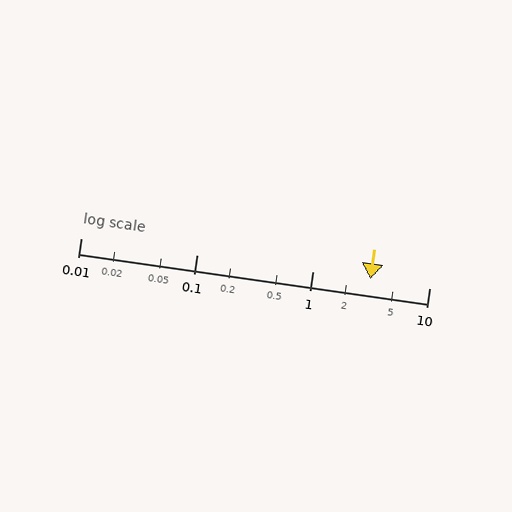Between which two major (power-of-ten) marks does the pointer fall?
The pointer is between 1 and 10.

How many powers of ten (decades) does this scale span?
The scale spans 3 decades, from 0.01 to 10.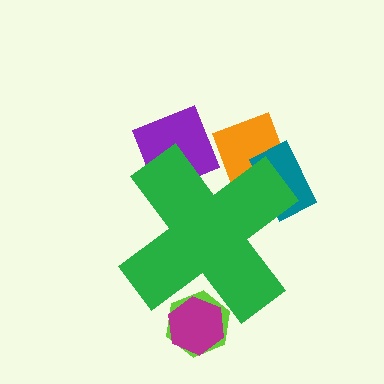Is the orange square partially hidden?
Yes, the orange square is partially hidden behind the green cross.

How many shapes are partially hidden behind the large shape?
5 shapes are partially hidden.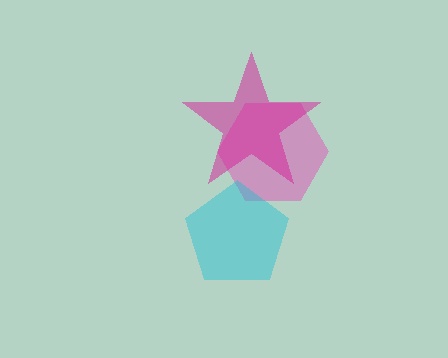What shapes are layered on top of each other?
The layered shapes are: a pink hexagon, a cyan pentagon, a magenta star.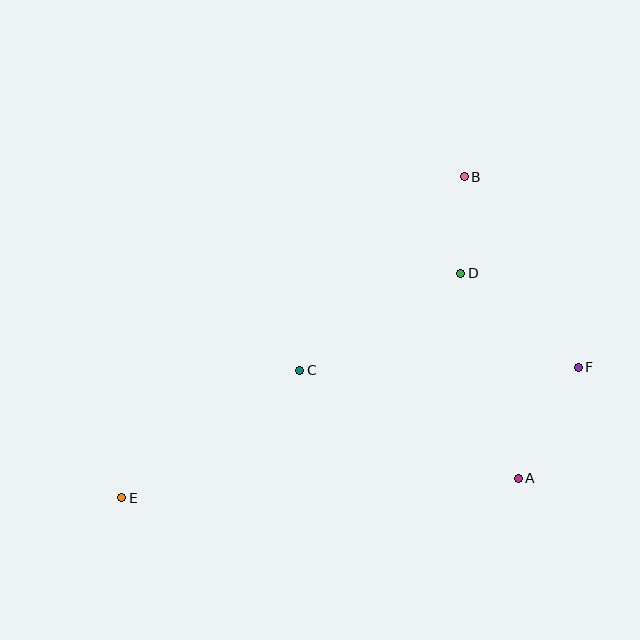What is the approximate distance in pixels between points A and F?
The distance between A and F is approximately 126 pixels.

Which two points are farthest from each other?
Points E and F are farthest from each other.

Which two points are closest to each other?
Points B and D are closest to each other.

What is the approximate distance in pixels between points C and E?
The distance between C and E is approximately 219 pixels.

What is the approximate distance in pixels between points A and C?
The distance between A and C is approximately 244 pixels.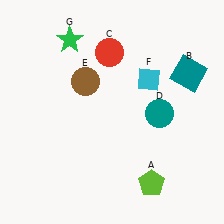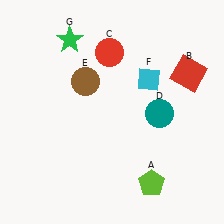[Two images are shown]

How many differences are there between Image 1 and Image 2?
There is 1 difference between the two images.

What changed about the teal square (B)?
In Image 1, B is teal. In Image 2, it changed to red.